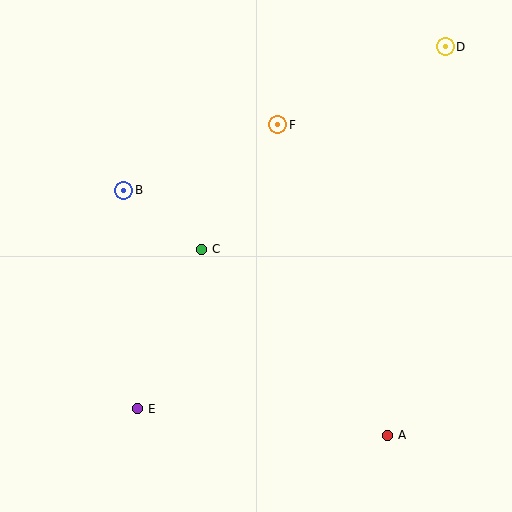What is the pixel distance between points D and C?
The distance between D and C is 317 pixels.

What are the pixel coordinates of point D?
Point D is at (445, 47).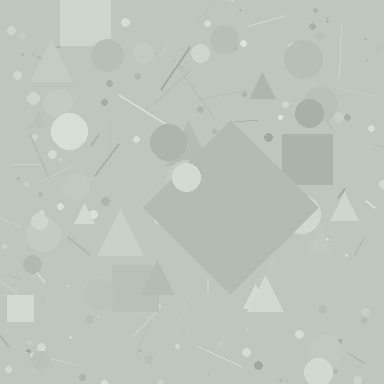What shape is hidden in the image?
A diamond is hidden in the image.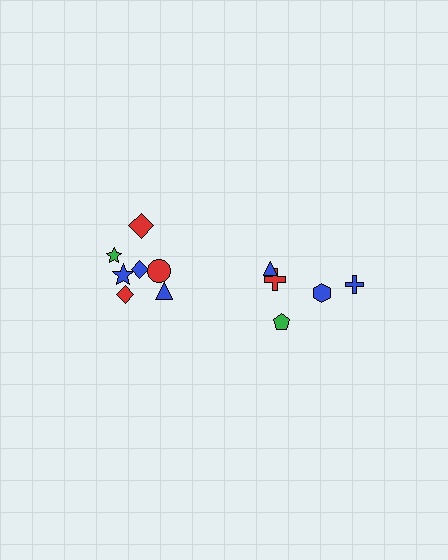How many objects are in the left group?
There are 7 objects.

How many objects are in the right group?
There are 5 objects.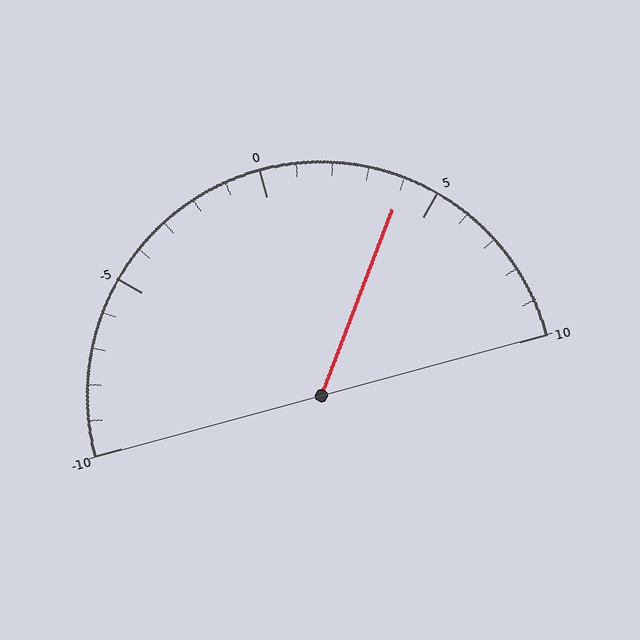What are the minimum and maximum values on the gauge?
The gauge ranges from -10 to 10.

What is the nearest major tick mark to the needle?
The nearest major tick mark is 5.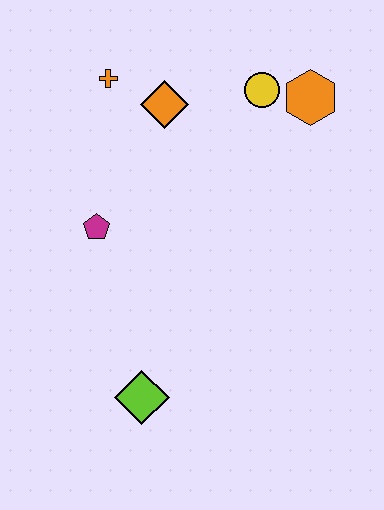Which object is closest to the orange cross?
The orange diamond is closest to the orange cross.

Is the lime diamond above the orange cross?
No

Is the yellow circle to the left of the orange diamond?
No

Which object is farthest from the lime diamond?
The orange hexagon is farthest from the lime diamond.